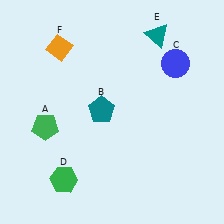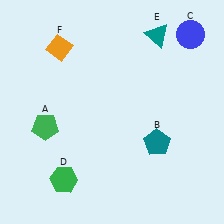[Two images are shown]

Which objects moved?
The objects that moved are: the teal pentagon (B), the blue circle (C).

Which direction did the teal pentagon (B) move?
The teal pentagon (B) moved right.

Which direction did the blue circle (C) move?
The blue circle (C) moved up.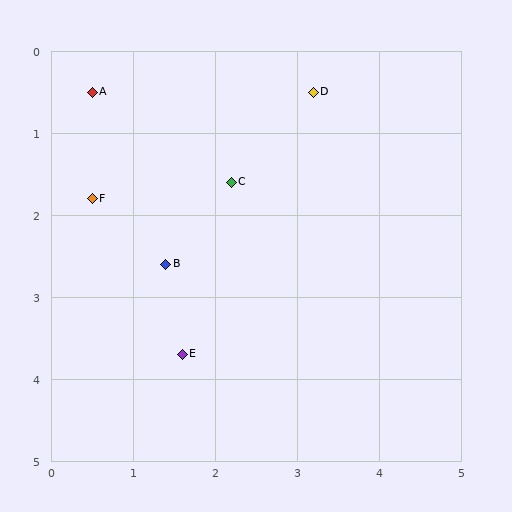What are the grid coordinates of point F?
Point F is at approximately (0.5, 1.8).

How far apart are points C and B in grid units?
Points C and B are about 1.3 grid units apart.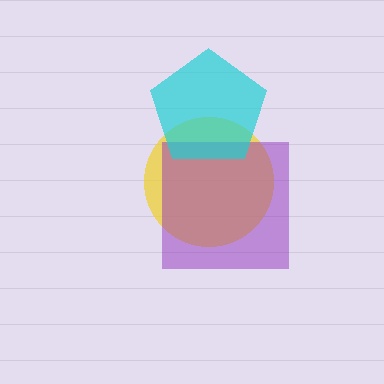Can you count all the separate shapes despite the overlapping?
Yes, there are 3 separate shapes.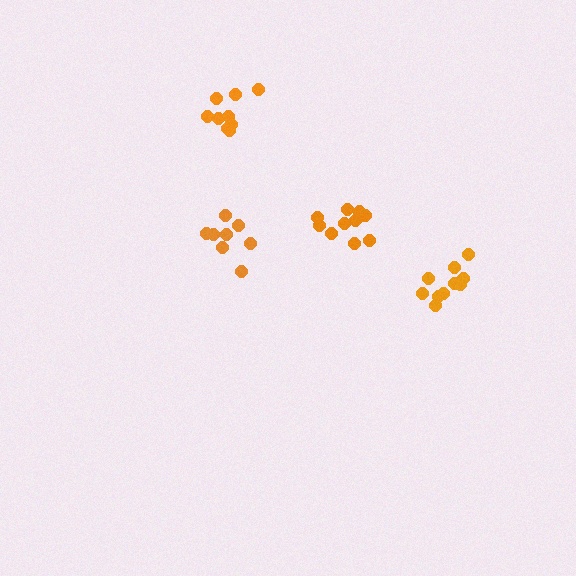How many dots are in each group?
Group 1: 10 dots, Group 2: 8 dots, Group 3: 11 dots, Group 4: 9 dots (38 total).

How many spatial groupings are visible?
There are 4 spatial groupings.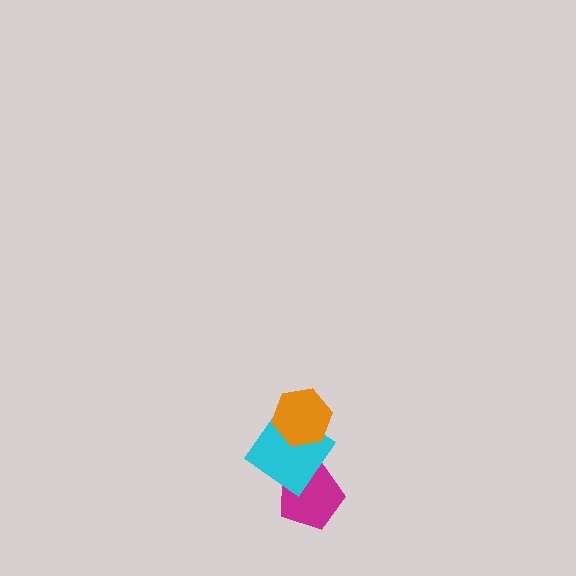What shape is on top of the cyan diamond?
The orange hexagon is on top of the cyan diamond.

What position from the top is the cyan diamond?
The cyan diamond is 2nd from the top.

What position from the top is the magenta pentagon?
The magenta pentagon is 3rd from the top.